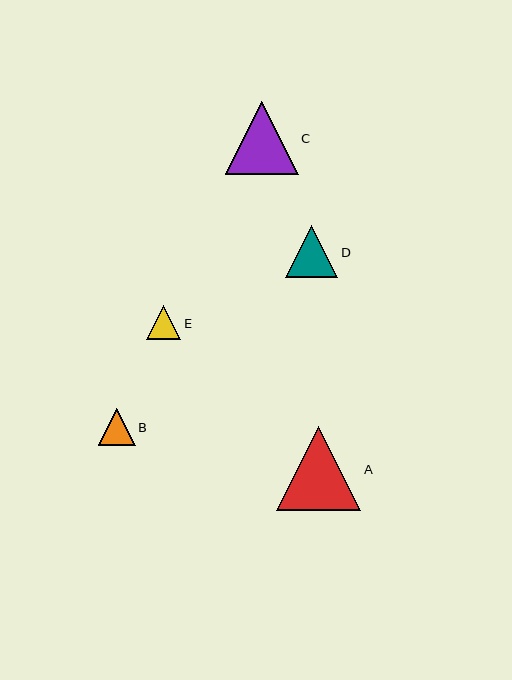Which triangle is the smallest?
Triangle E is the smallest with a size of approximately 34 pixels.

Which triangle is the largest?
Triangle A is the largest with a size of approximately 84 pixels.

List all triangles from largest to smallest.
From largest to smallest: A, C, D, B, E.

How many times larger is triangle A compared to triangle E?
Triangle A is approximately 2.5 times the size of triangle E.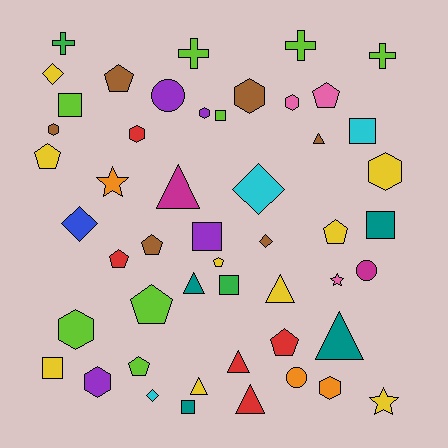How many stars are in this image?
There are 3 stars.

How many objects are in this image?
There are 50 objects.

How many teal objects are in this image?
There are 4 teal objects.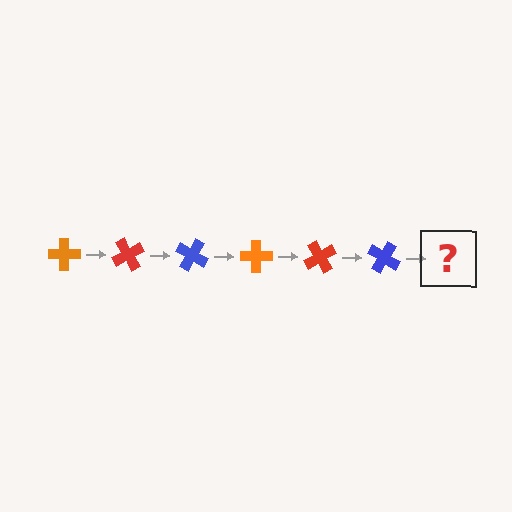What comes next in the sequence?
The next element should be an orange cross, rotated 360 degrees from the start.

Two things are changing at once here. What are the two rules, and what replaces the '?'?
The two rules are that it rotates 60 degrees each step and the color cycles through orange, red, and blue. The '?' should be an orange cross, rotated 360 degrees from the start.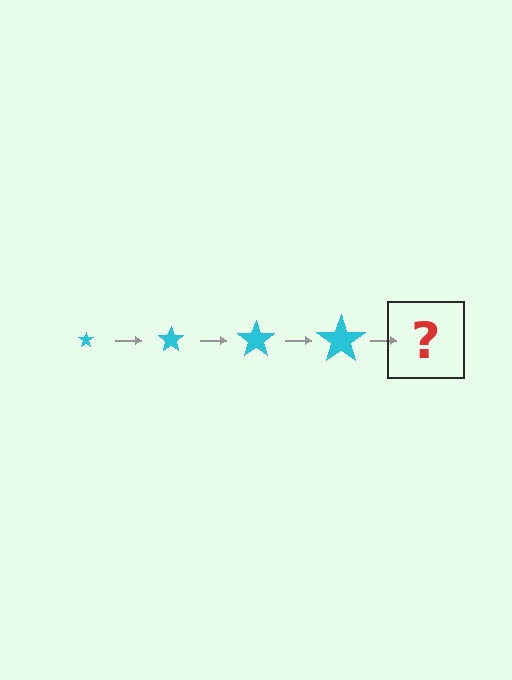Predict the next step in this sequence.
The next step is a cyan star, larger than the previous one.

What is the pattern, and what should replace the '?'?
The pattern is that the star gets progressively larger each step. The '?' should be a cyan star, larger than the previous one.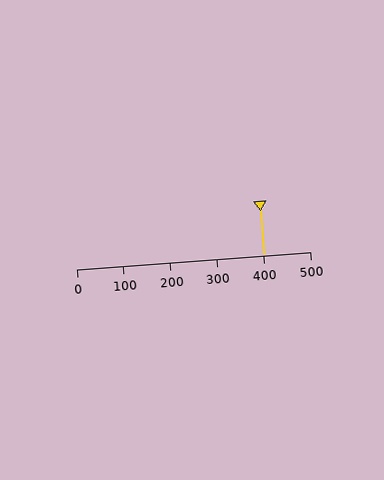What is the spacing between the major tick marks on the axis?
The major ticks are spaced 100 apart.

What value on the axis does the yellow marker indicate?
The marker indicates approximately 400.